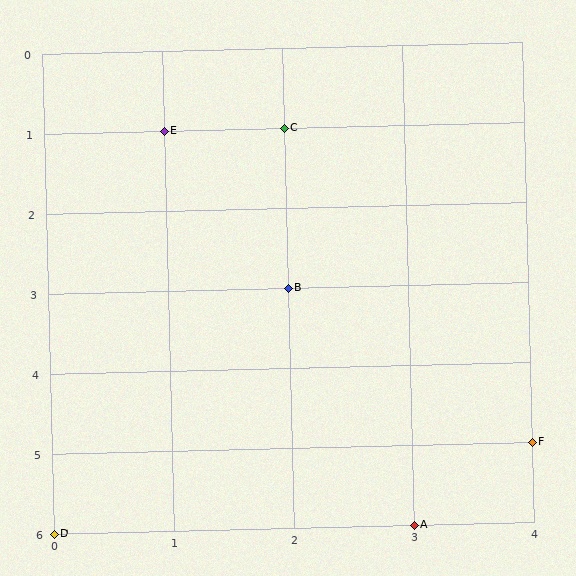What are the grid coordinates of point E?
Point E is at grid coordinates (1, 1).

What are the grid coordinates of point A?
Point A is at grid coordinates (3, 6).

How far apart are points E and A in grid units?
Points E and A are 2 columns and 5 rows apart (about 5.4 grid units diagonally).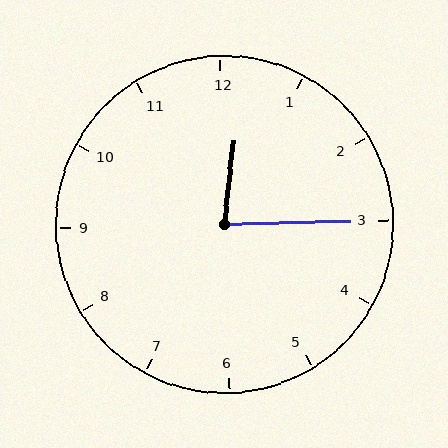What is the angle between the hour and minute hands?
Approximately 82 degrees.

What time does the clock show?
12:15.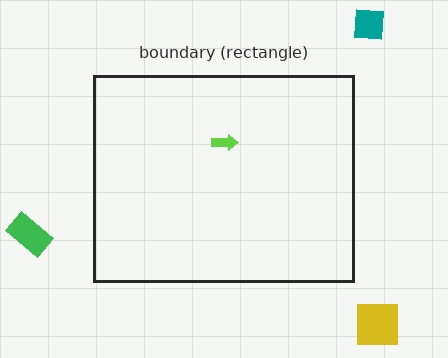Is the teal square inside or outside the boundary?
Outside.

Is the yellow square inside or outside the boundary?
Outside.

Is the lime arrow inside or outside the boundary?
Inside.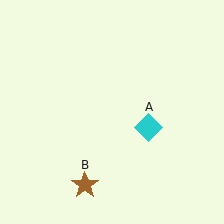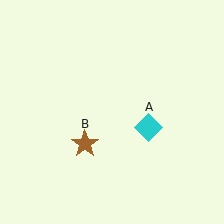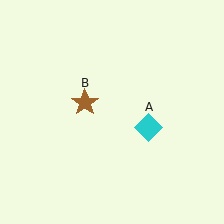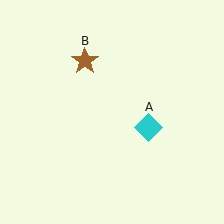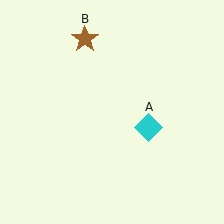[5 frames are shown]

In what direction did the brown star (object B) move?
The brown star (object B) moved up.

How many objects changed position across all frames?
1 object changed position: brown star (object B).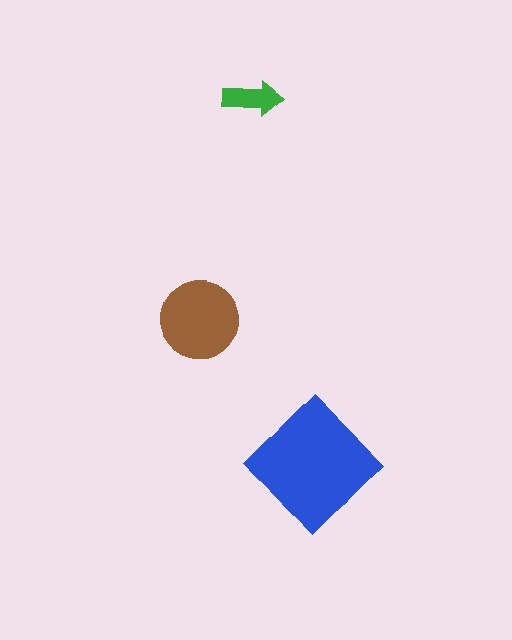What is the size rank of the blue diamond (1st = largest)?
1st.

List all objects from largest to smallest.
The blue diamond, the brown circle, the green arrow.